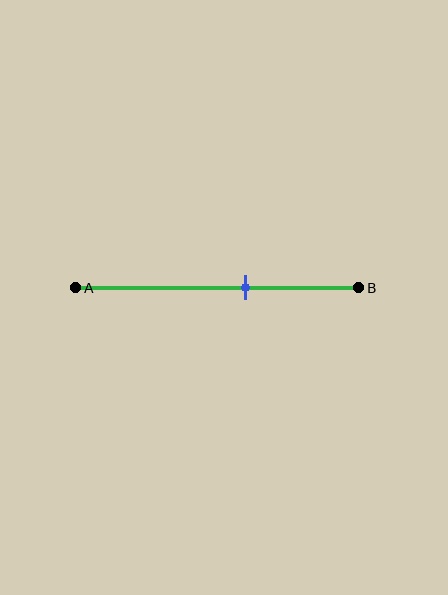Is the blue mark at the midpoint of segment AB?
No, the mark is at about 60% from A, not at the 50% midpoint.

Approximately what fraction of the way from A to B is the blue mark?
The blue mark is approximately 60% of the way from A to B.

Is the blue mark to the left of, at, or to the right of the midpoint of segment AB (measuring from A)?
The blue mark is to the right of the midpoint of segment AB.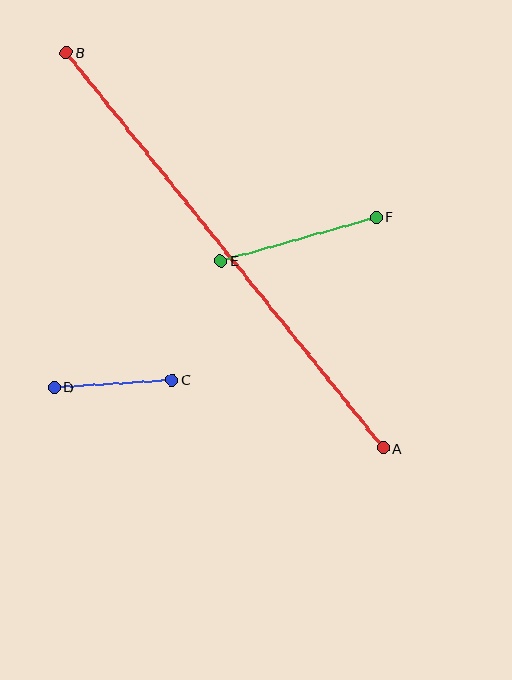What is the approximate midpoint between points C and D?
The midpoint is at approximately (113, 383) pixels.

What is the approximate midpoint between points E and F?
The midpoint is at approximately (299, 239) pixels.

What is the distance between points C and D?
The distance is approximately 118 pixels.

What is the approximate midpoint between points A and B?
The midpoint is at approximately (225, 250) pixels.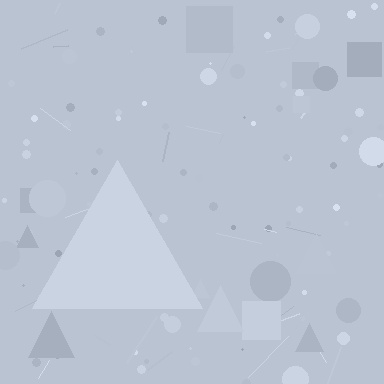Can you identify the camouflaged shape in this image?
The camouflaged shape is a triangle.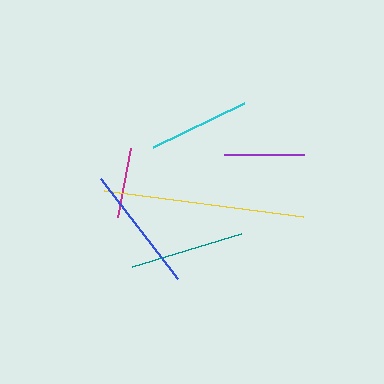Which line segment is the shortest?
The magenta line is the shortest at approximately 71 pixels.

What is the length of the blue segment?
The blue segment is approximately 126 pixels long.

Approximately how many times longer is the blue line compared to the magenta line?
The blue line is approximately 1.8 times the length of the magenta line.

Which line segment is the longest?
The yellow line is the longest at approximately 201 pixels.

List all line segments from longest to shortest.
From longest to shortest: yellow, blue, teal, cyan, purple, magenta.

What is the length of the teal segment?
The teal segment is approximately 114 pixels long.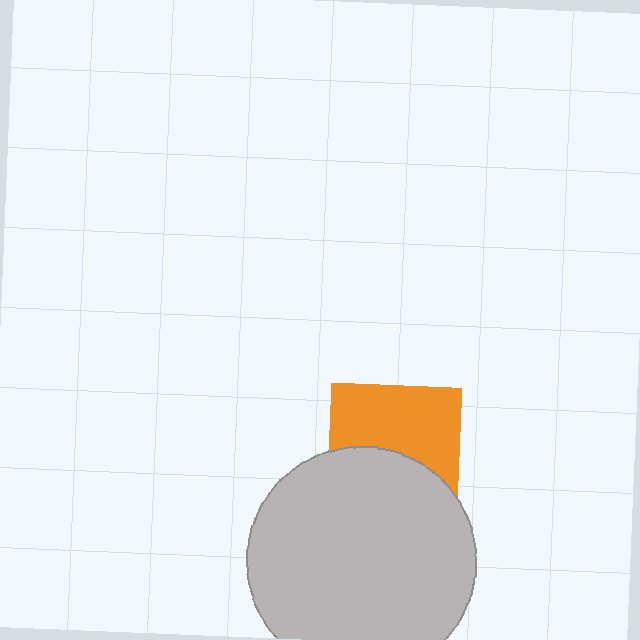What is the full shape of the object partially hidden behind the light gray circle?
The partially hidden object is an orange square.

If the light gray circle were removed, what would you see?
You would see the complete orange square.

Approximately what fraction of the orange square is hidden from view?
Roughly 44% of the orange square is hidden behind the light gray circle.